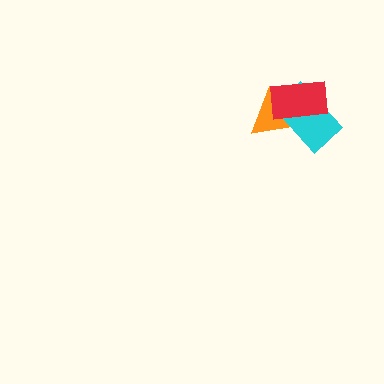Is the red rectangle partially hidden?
No, no other shape covers it.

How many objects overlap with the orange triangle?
2 objects overlap with the orange triangle.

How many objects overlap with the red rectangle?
2 objects overlap with the red rectangle.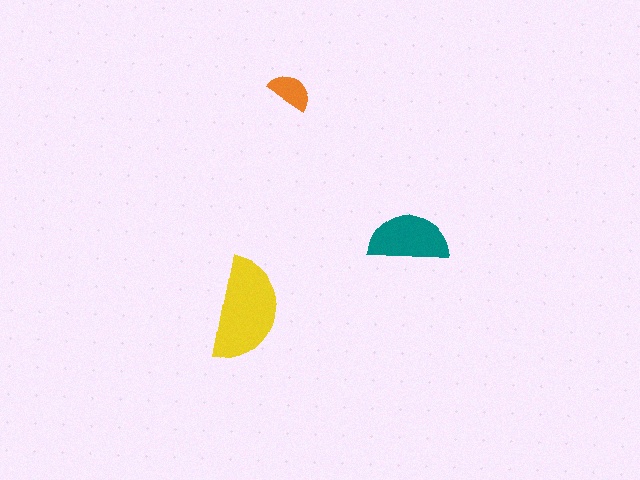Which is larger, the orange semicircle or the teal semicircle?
The teal one.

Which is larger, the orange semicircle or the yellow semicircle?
The yellow one.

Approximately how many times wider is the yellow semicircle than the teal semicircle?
About 1.5 times wider.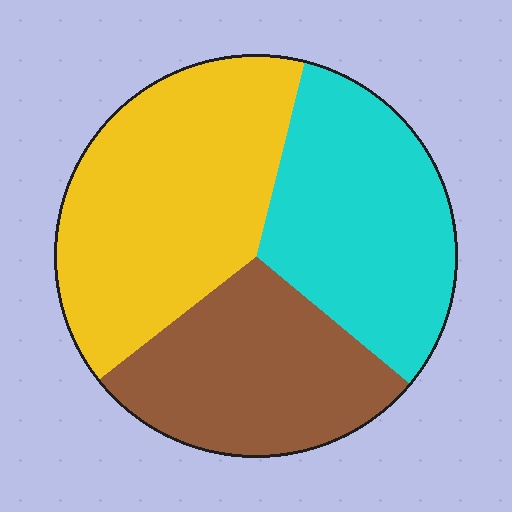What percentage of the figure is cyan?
Cyan covers around 30% of the figure.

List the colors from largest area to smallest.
From largest to smallest: yellow, cyan, brown.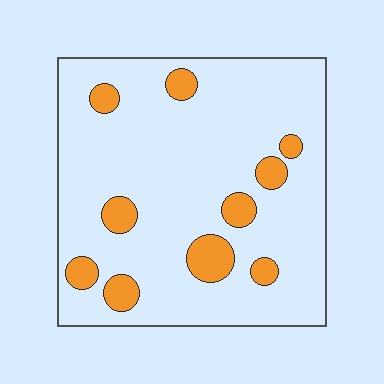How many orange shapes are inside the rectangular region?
10.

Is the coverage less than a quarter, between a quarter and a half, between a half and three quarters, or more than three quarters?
Less than a quarter.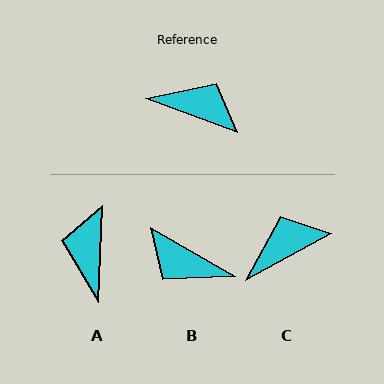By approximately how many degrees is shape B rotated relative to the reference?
Approximately 170 degrees counter-clockwise.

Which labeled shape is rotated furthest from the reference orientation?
B, about 170 degrees away.